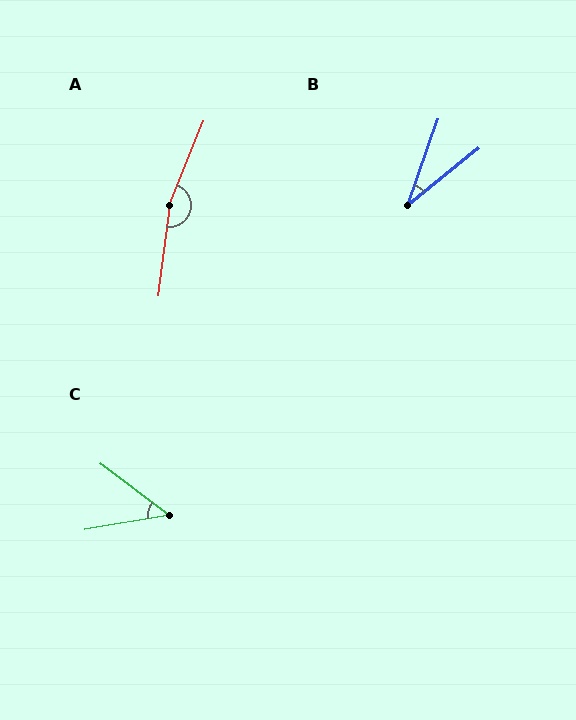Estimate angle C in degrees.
Approximately 47 degrees.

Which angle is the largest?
A, at approximately 165 degrees.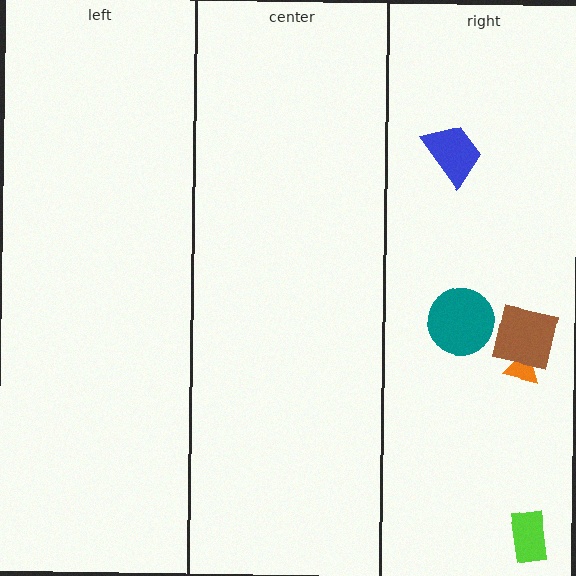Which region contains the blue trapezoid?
The right region.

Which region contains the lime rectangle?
The right region.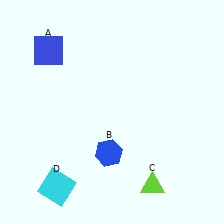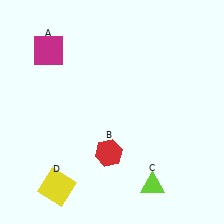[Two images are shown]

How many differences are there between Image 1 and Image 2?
There are 3 differences between the two images.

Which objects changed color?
A changed from blue to magenta. B changed from blue to red. D changed from cyan to yellow.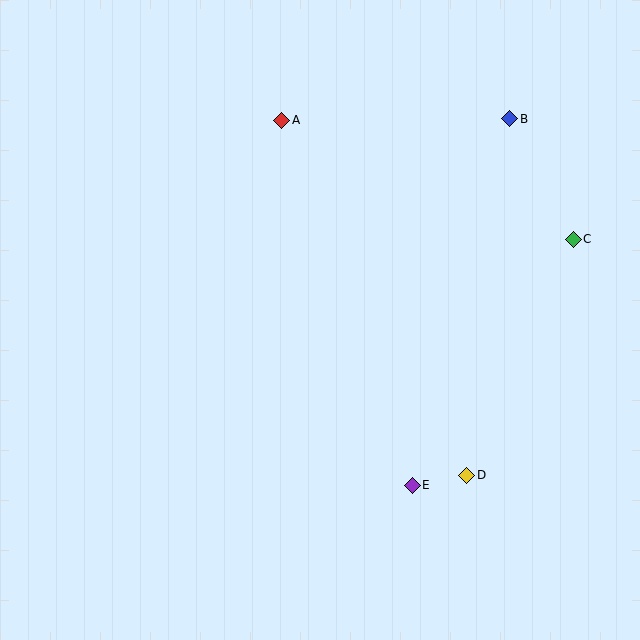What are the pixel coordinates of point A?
Point A is at (282, 120).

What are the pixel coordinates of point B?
Point B is at (510, 119).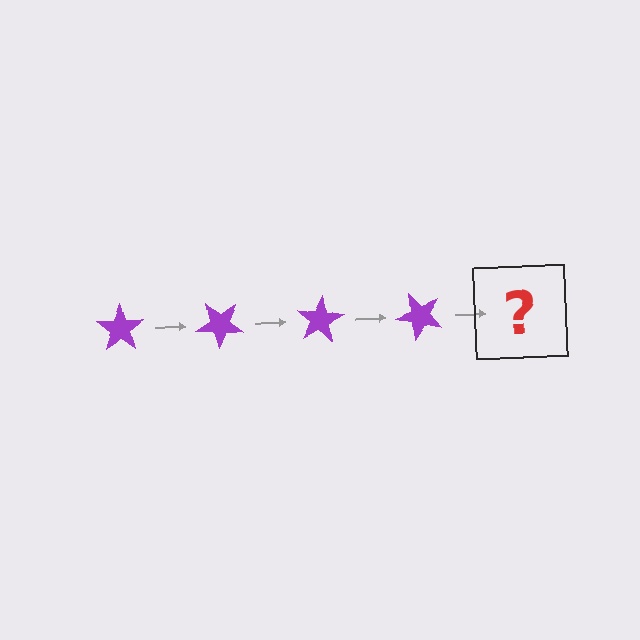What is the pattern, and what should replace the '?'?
The pattern is that the star rotates 40 degrees each step. The '?' should be a purple star rotated 160 degrees.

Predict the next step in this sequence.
The next step is a purple star rotated 160 degrees.